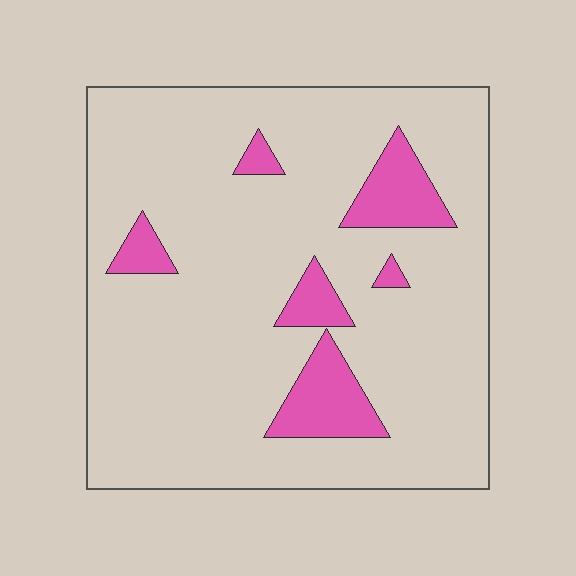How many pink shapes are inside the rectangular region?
6.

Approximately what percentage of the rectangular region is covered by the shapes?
Approximately 15%.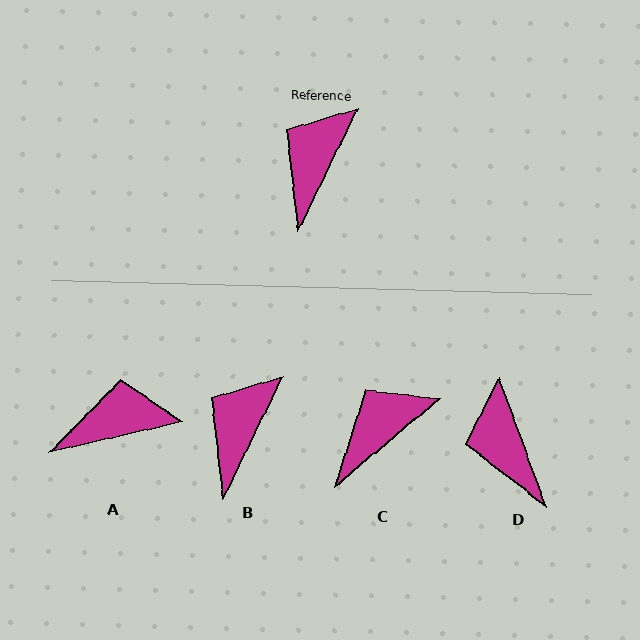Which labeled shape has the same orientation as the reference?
B.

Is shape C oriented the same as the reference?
No, it is off by about 24 degrees.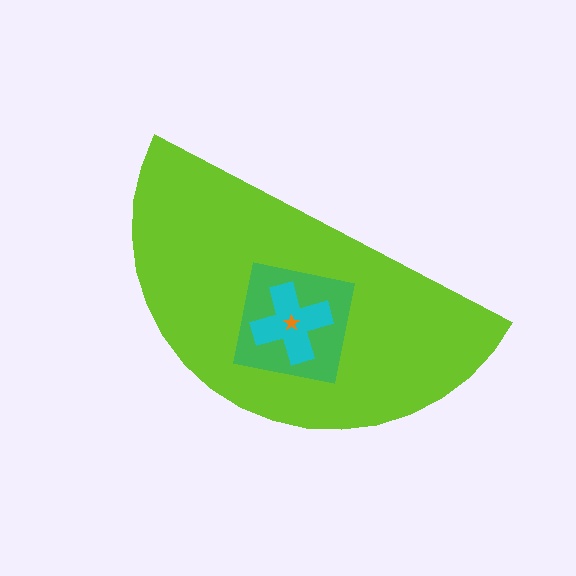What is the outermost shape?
The lime semicircle.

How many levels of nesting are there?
4.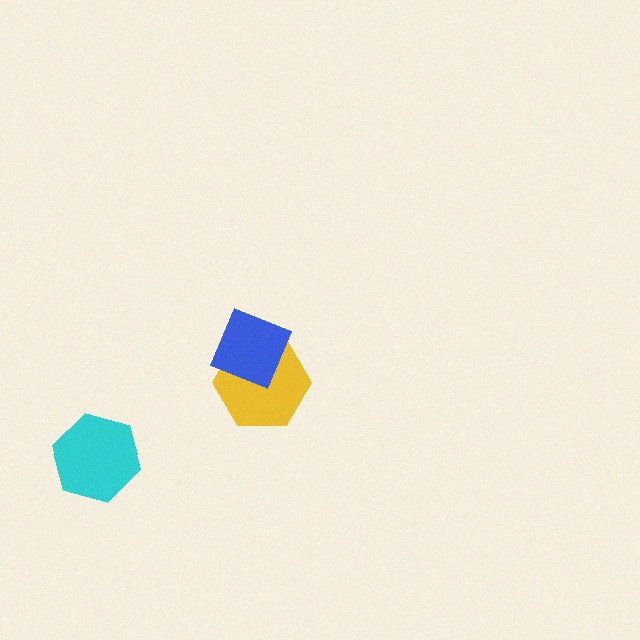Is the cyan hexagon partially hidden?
No, no other shape covers it.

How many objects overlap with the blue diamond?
1 object overlaps with the blue diamond.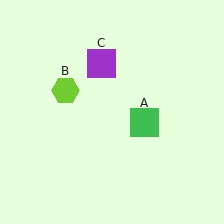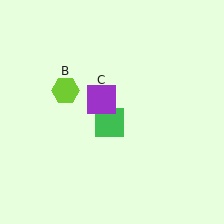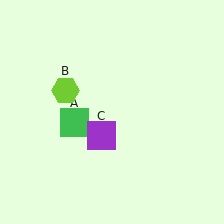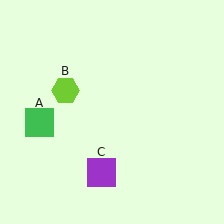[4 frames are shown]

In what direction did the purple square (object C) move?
The purple square (object C) moved down.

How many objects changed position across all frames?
2 objects changed position: green square (object A), purple square (object C).